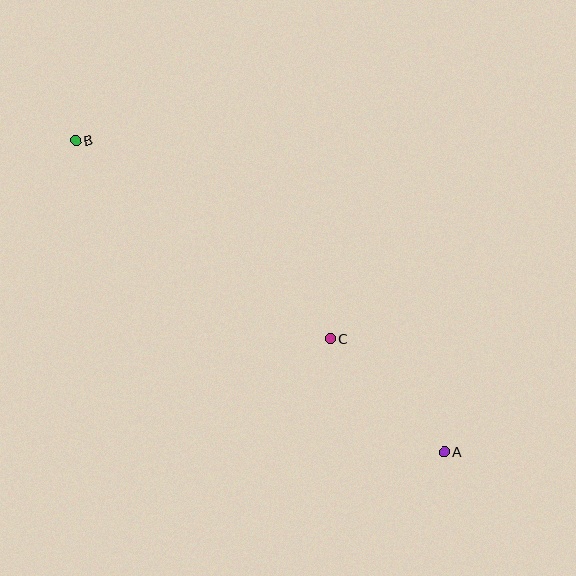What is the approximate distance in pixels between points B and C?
The distance between B and C is approximately 323 pixels.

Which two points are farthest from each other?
Points A and B are farthest from each other.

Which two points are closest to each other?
Points A and C are closest to each other.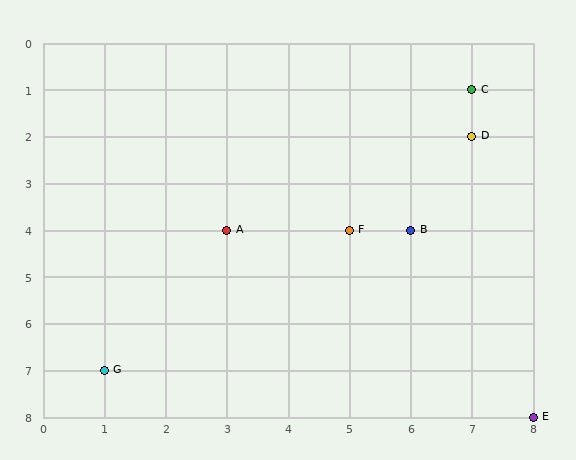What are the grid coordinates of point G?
Point G is at grid coordinates (1, 7).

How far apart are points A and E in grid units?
Points A and E are 5 columns and 4 rows apart (about 6.4 grid units diagonally).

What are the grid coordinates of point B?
Point B is at grid coordinates (6, 4).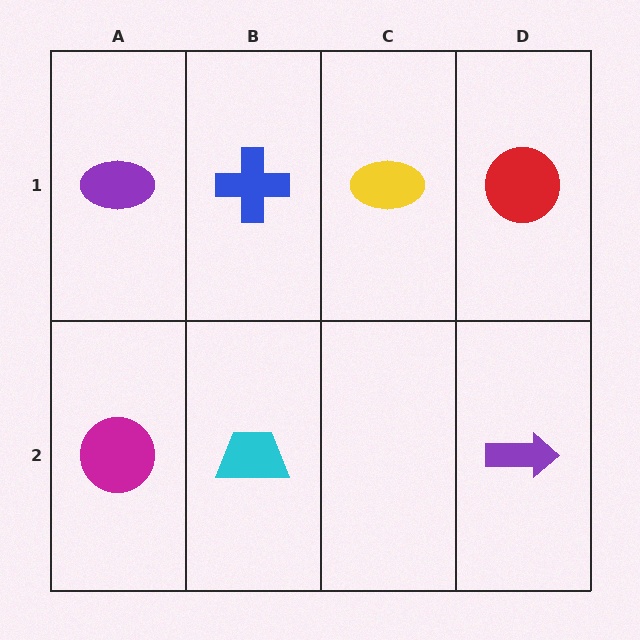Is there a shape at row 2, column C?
No, that cell is empty.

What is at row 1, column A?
A purple ellipse.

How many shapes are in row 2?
3 shapes.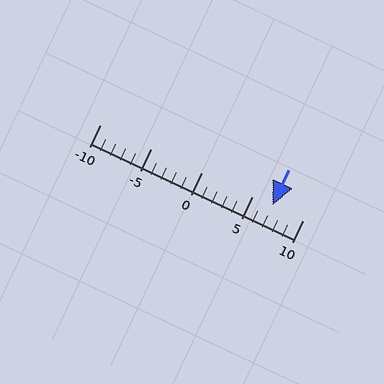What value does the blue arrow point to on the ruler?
The blue arrow points to approximately 7.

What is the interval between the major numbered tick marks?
The major tick marks are spaced 5 units apart.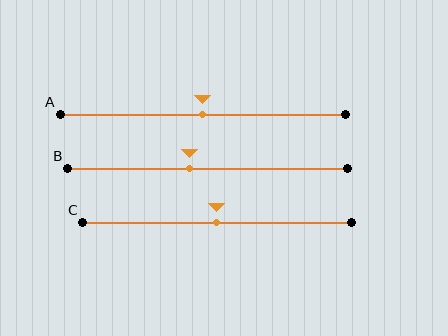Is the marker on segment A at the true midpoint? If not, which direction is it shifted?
Yes, the marker on segment A is at the true midpoint.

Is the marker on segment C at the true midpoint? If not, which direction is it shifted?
Yes, the marker on segment C is at the true midpoint.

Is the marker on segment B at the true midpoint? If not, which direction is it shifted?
No, the marker on segment B is shifted to the left by about 7% of the segment length.